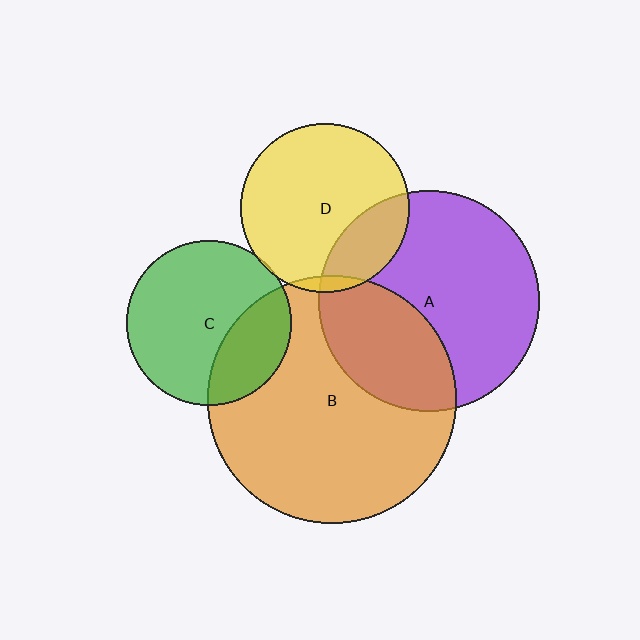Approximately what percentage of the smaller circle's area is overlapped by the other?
Approximately 5%.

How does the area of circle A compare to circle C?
Approximately 1.8 times.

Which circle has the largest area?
Circle B (orange).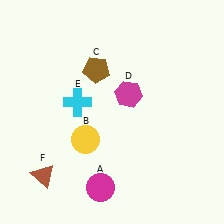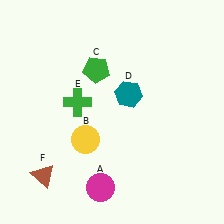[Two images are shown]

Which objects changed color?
C changed from brown to green. D changed from magenta to teal. E changed from cyan to green.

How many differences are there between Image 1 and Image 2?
There are 3 differences between the two images.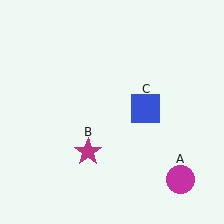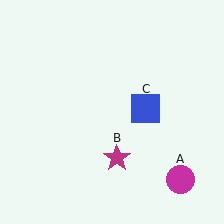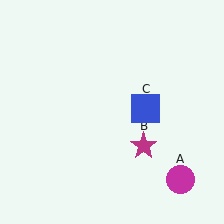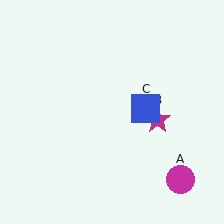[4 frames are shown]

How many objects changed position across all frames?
1 object changed position: magenta star (object B).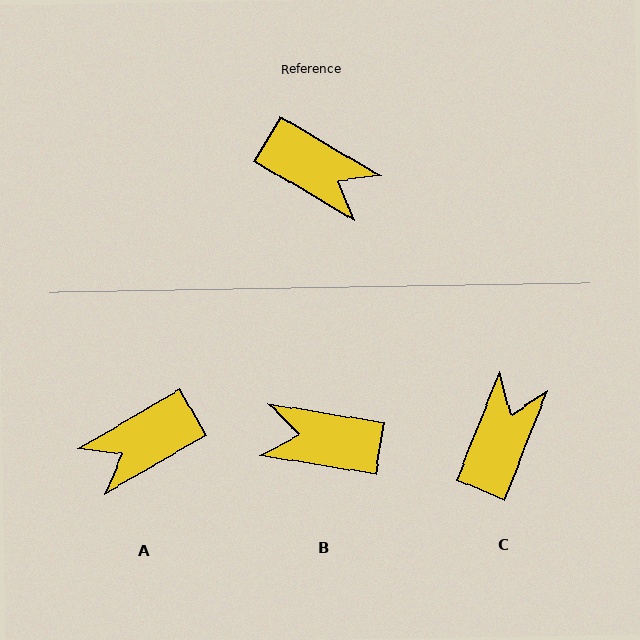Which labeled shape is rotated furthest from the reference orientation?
B, about 159 degrees away.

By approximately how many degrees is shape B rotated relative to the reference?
Approximately 159 degrees clockwise.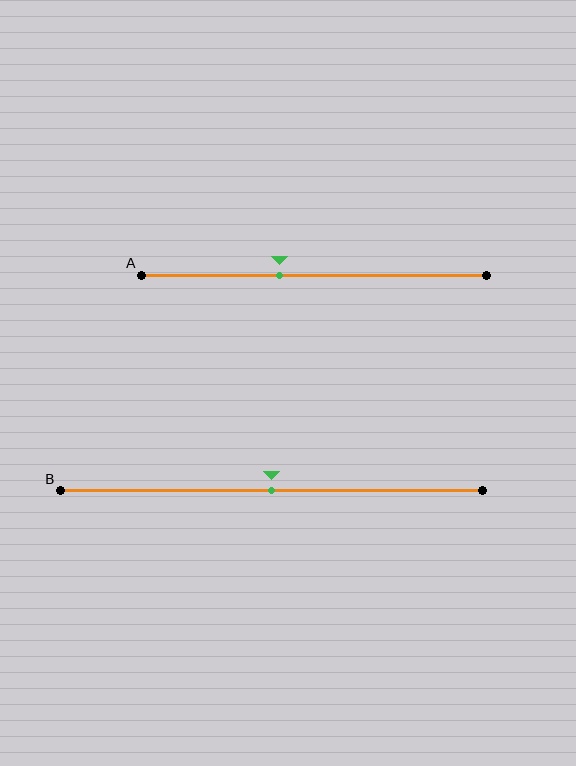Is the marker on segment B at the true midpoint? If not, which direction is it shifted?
Yes, the marker on segment B is at the true midpoint.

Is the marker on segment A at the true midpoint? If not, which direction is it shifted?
No, the marker on segment A is shifted to the left by about 10% of the segment length.